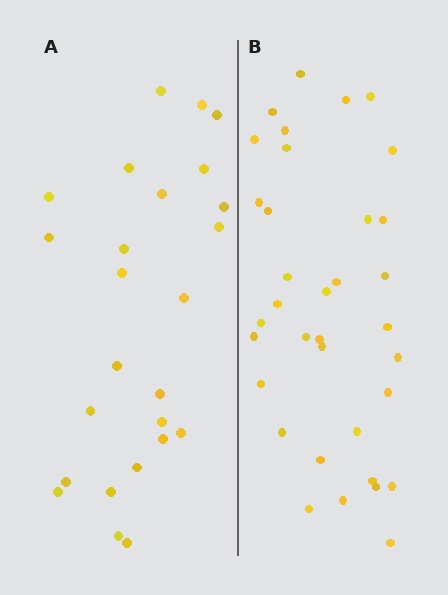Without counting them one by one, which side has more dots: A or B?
Region B (the right region) has more dots.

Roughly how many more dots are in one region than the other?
Region B has roughly 10 or so more dots than region A.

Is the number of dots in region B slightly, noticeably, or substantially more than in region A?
Region B has noticeably more, but not dramatically so. The ratio is roughly 1.4 to 1.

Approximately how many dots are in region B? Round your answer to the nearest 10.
About 40 dots. (The exact count is 35, which rounds to 40.)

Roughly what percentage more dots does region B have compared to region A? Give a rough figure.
About 40% more.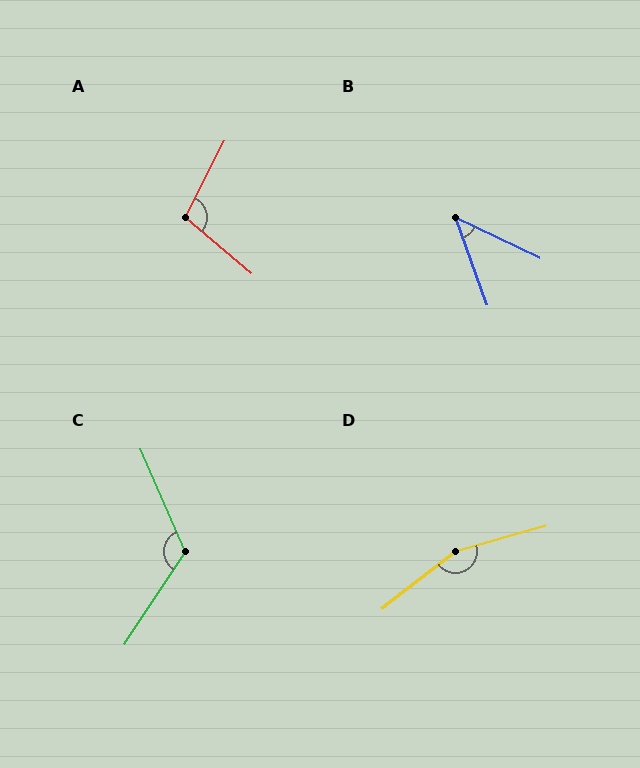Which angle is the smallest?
B, at approximately 45 degrees.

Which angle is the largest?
D, at approximately 158 degrees.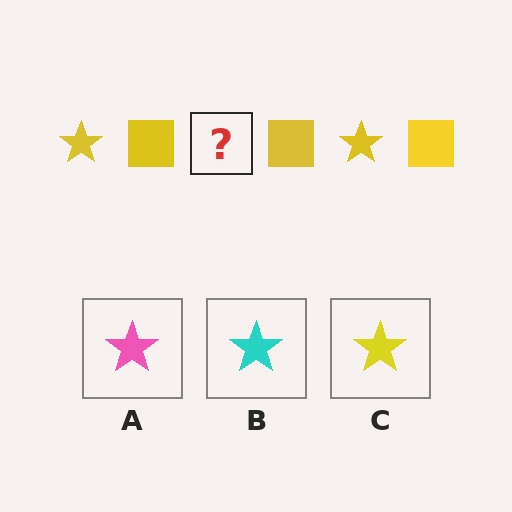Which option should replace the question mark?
Option C.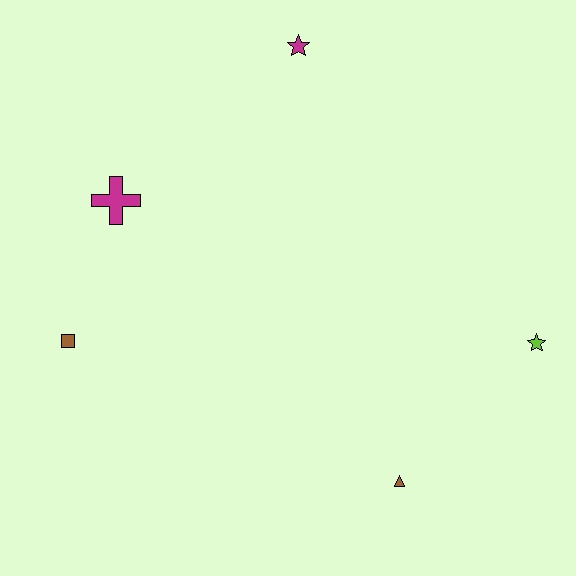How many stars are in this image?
There are 2 stars.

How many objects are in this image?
There are 5 objects.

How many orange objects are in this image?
There are no orange objects.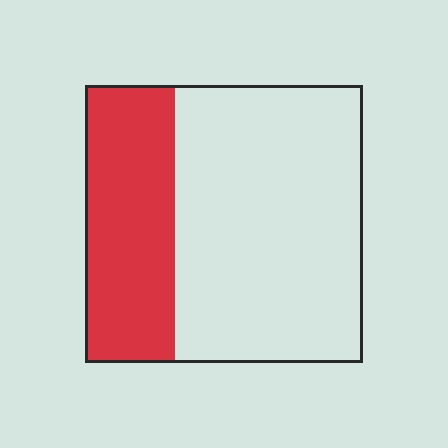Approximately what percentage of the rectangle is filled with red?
Approximately 30%.